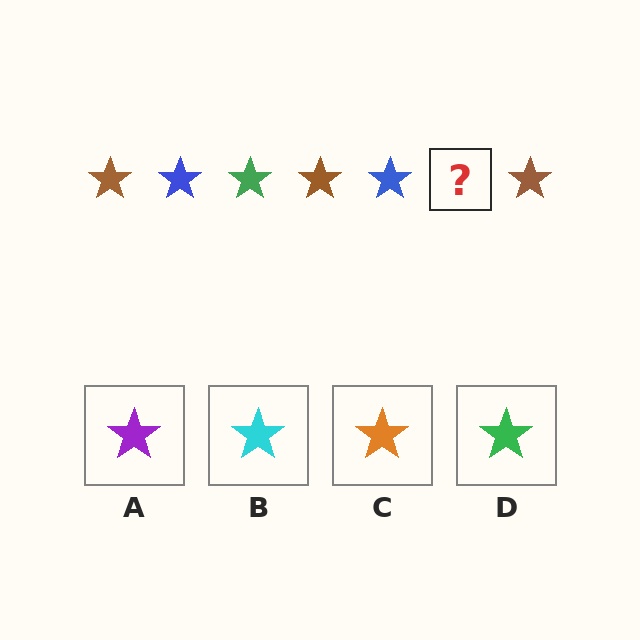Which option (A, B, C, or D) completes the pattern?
D.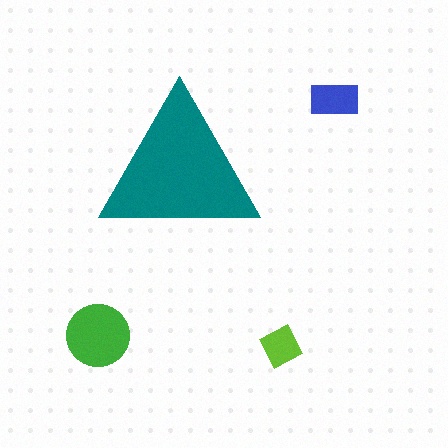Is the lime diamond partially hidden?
No, the lime diamond is fully visible.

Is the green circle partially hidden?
No, the green circle is fully visible.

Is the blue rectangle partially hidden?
No, the blue rectangle is fully visible.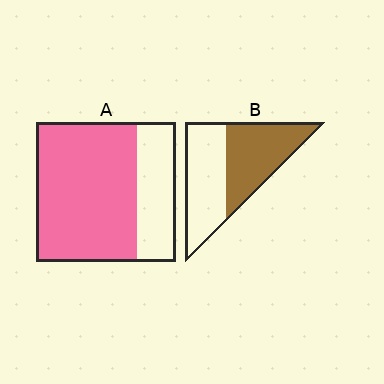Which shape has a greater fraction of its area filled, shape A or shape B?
Shape A.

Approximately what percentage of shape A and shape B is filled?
A is approximately 70% and B is approximately 50%.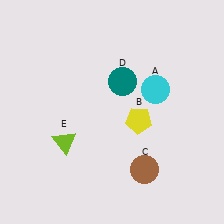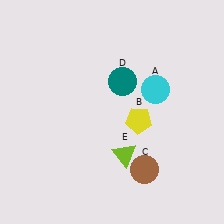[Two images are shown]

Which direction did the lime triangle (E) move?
The lime triangle (E) moved right.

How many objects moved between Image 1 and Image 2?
1 object moved between the two images.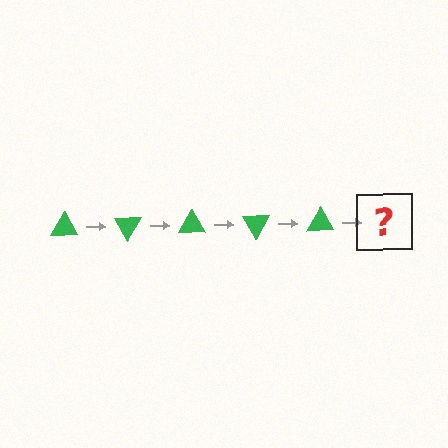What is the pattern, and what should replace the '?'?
The pattern is that the triangle rotates 60 degrees each step. The '?' should be a green triangle rotated 300 degrees.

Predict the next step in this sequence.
The next step is a green triangle rotated 300 degrees.